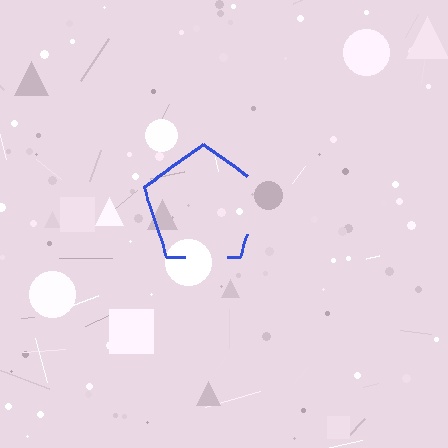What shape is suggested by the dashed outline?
The dashed outline suggests a pentagon.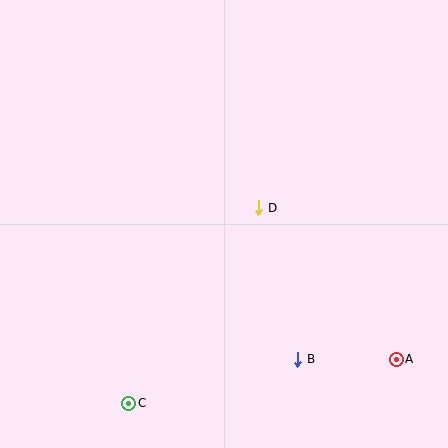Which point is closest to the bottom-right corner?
Point A is closest to the bottom-right corner.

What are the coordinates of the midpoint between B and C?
The midpoint between B and C is at (213, 381).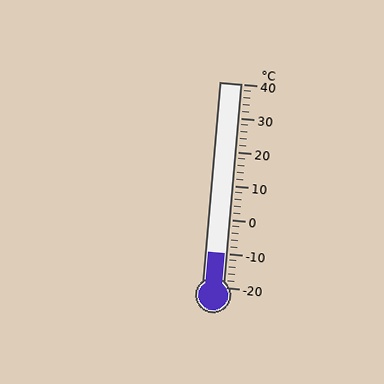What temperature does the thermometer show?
The thermometer shows approximately -10°C.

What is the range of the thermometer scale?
The thermometer scale ranges from -20°C to 40°C.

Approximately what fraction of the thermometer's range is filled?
The thermometer is filled to approximately 15% of its range.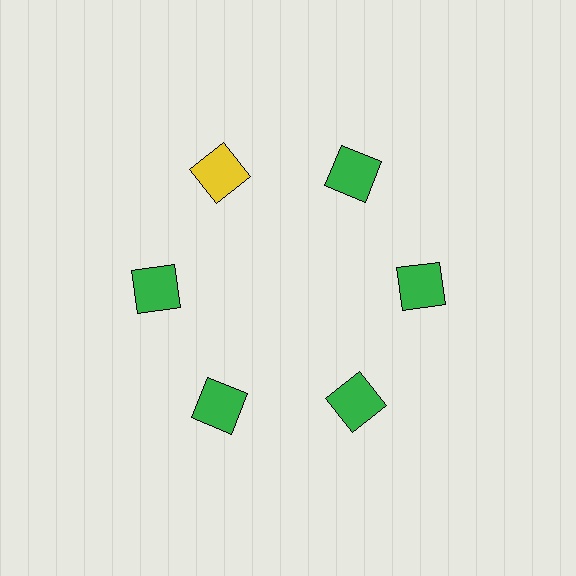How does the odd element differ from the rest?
It has a different color: yellow instead of green.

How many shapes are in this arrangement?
There are 6 shapes arranged in a ring pattern.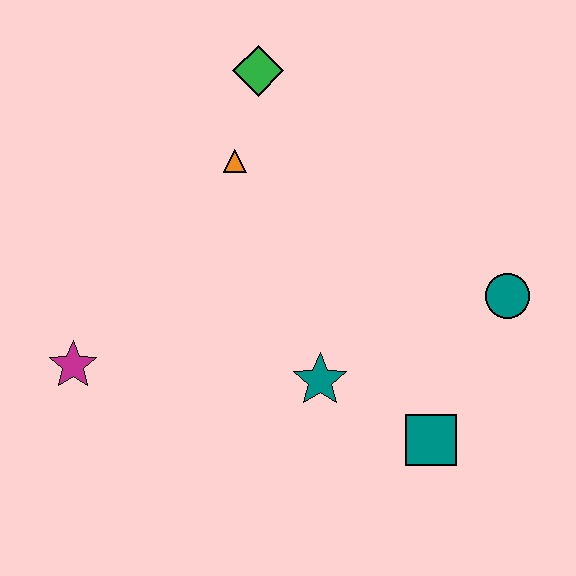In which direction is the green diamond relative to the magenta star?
The green diamond is above the magenta star.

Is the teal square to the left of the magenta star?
No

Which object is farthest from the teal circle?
The magenta star is farthest from the teal circle.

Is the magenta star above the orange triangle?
No